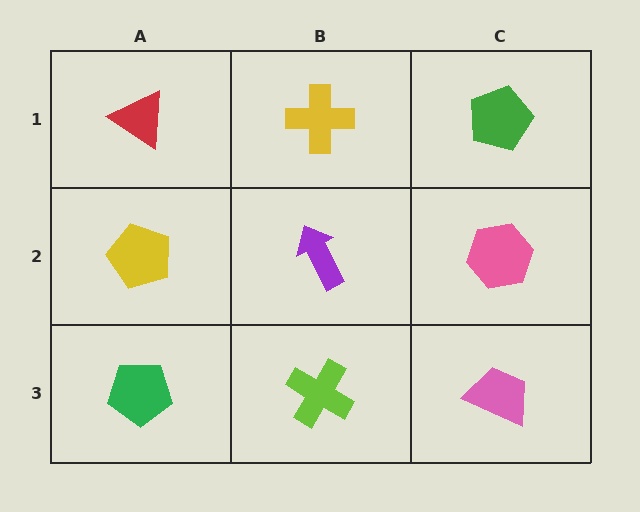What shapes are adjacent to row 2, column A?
A red triangle (row 1, column A), a green pentagon (row 3, column A), a purple arrow (row 2, column B).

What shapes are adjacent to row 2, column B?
A yellow cross (row 1, column B), a lime cross (row 3, column B), a yellow pentagon (row 2, column A), a pink hexagon (row 2, column C).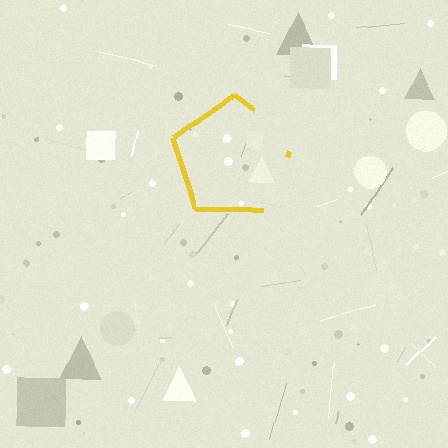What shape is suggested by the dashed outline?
The dashed outline suggests a pentagon.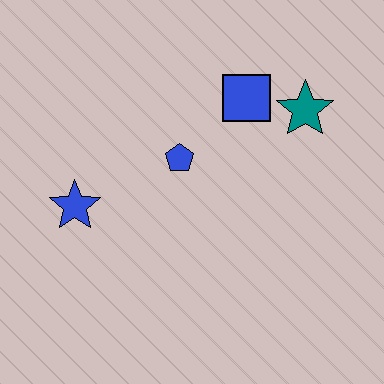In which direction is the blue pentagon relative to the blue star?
The blue pentagon is to the right of the blue star.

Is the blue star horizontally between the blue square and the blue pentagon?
No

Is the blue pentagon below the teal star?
Yes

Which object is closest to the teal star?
The blue square is closest to the teal star.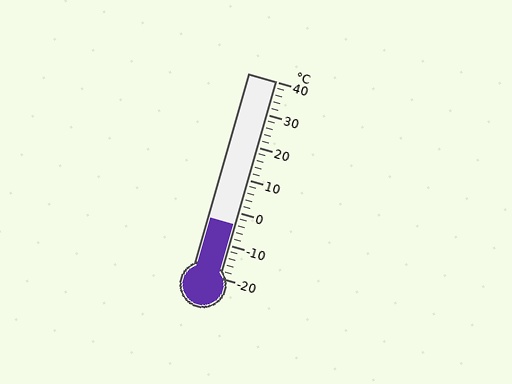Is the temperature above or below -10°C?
The temperature is above -10°C.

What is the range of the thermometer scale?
The thermometer scale ranges from -20°C to 40°C.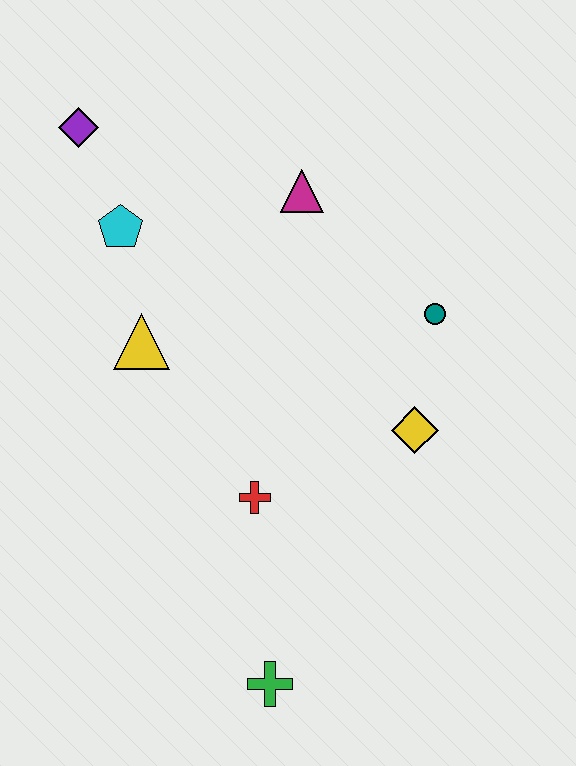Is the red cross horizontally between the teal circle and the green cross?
No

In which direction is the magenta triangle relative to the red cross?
The magenta triangle is above the red cross.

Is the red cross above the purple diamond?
No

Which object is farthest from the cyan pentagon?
The green cross is farthest from the cyan pentagon.